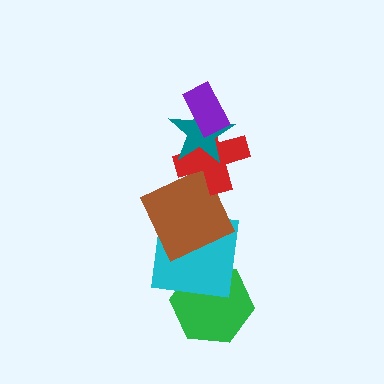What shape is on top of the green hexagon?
The cyan square is on top of the green hexagon.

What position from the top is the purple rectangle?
The purple rectangle is 1st from the top.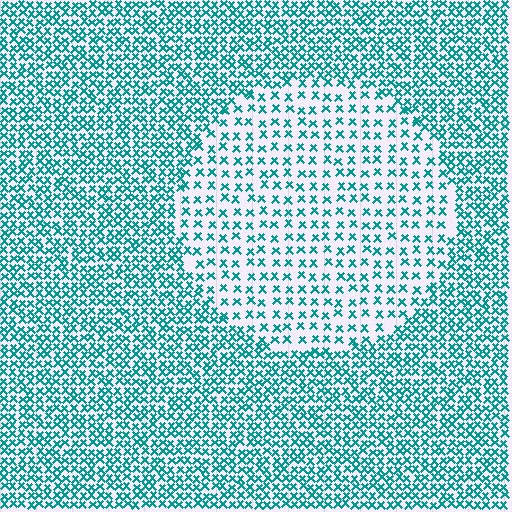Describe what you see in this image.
The image contains small teal elements arranged at two different densities. A circle-shaped region is visible where the elements are less densely packed than the surrounding area.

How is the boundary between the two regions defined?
The boundary is defined by a change in element density (approximately 2.1x ratio). All elements are the same color, size, and shape.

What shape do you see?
I see a circle.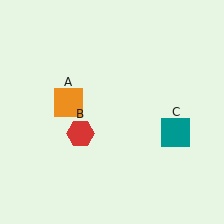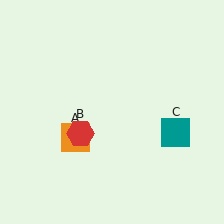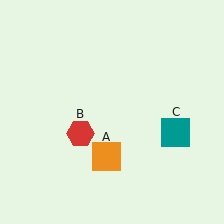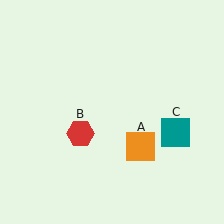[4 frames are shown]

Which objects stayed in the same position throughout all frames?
Red hexagon (object B) and teal square (object C) remained stationary.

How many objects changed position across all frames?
1 object changed position: orange square (object A).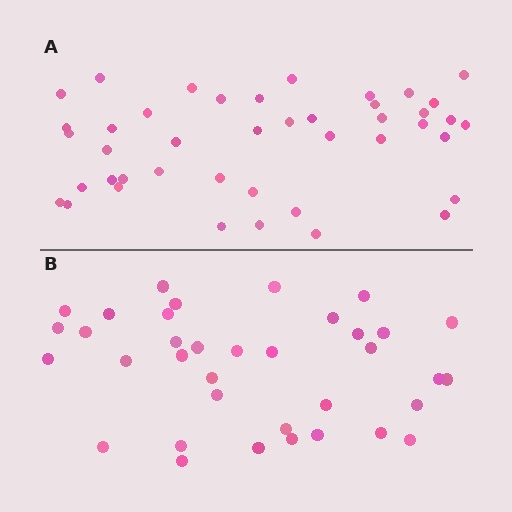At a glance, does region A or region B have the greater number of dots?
Region A (the top region) has more dots.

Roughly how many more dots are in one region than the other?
Region A has roughly 8 or so more dots than region B.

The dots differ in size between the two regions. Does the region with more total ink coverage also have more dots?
No. Region B has more total ink coverage because its dots are larger, but region A actually contains more individual dots. Total area can be misleading — the number of items is what matters here.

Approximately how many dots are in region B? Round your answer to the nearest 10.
About 40 dots. (The exact count is 36, which rounds to 40.)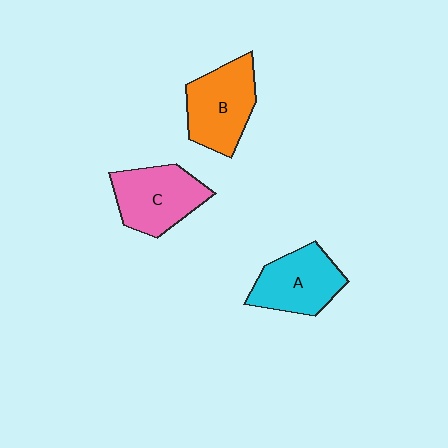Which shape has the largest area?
Shape B (orange).